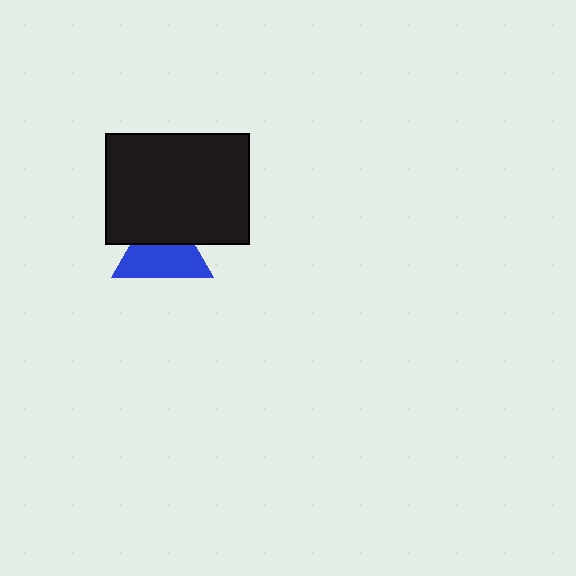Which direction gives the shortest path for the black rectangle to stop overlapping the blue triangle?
Moving up gives the shortest separation.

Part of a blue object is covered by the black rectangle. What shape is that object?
It is a triangle.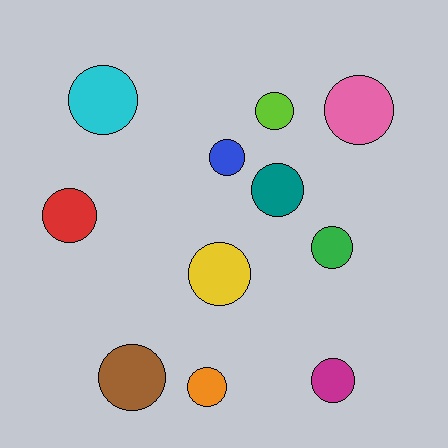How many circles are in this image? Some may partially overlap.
There are 11 circles.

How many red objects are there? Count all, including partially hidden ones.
There is 1 red object.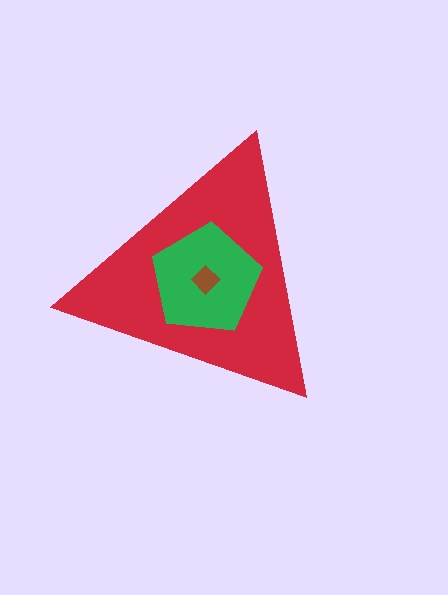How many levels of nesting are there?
3.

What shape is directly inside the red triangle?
The green pentagon.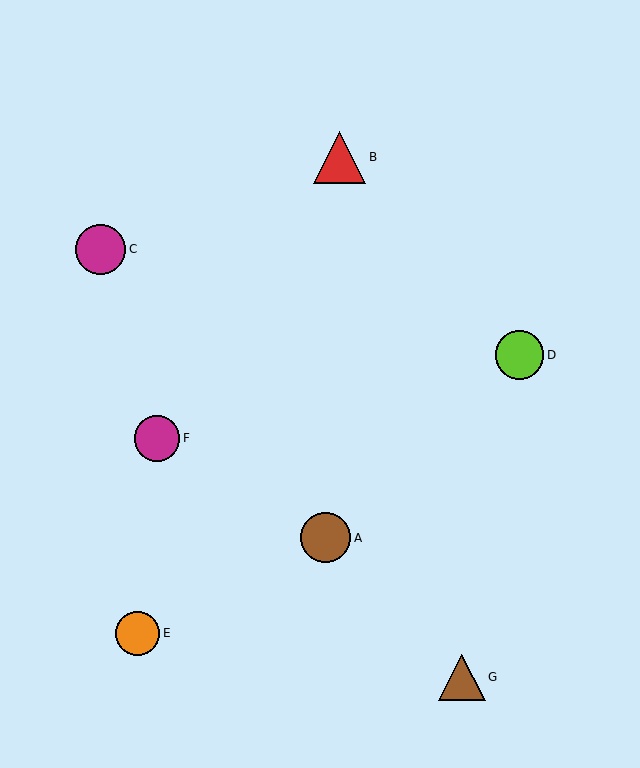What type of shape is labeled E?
Shape E is an orange circle.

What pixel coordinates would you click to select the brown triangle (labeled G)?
Click at (462, 677) to select the brown triangle G.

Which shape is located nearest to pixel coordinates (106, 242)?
The magenta circle (labeled C) at (100, 249) is nearest to that location.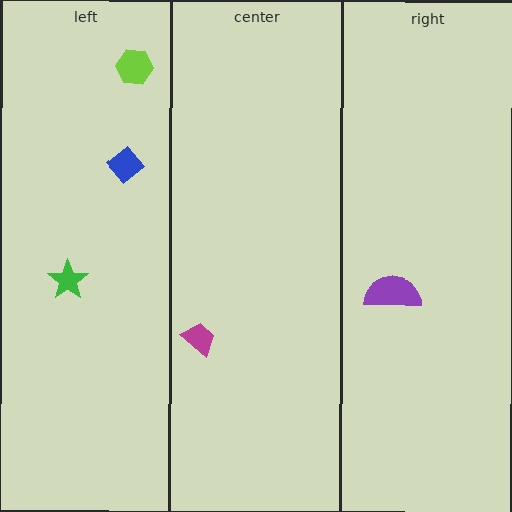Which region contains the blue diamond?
The left region.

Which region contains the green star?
The left region.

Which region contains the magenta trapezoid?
The center region.